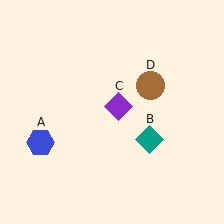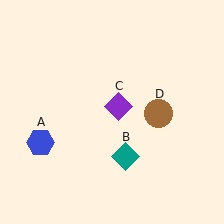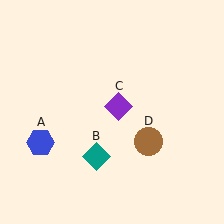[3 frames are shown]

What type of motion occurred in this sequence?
The teal diamond (object B), brown circle (object D) rotated clockwise around the center of the scene.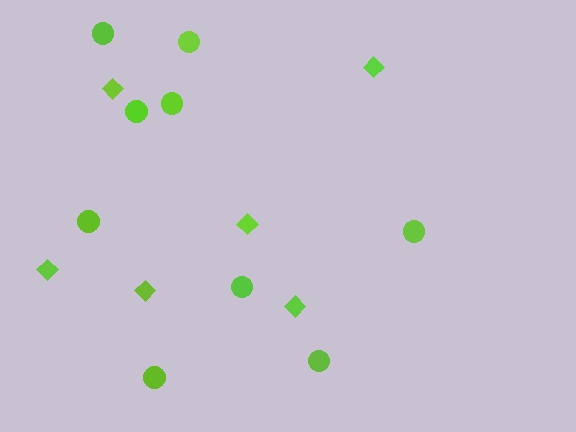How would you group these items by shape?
There are 2 groups: one group of circles (9) and one group of diamonds (6).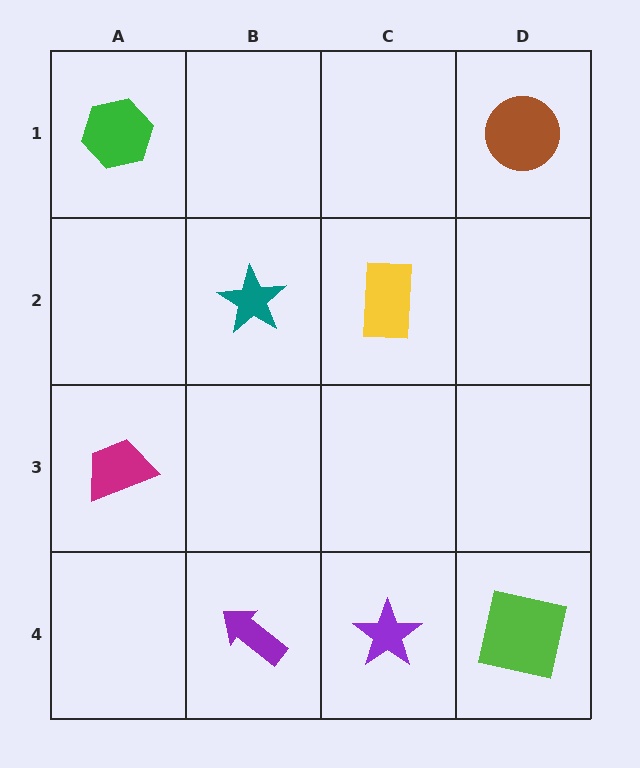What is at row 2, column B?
A teal star.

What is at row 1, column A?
A green hexagon.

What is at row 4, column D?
A lime square.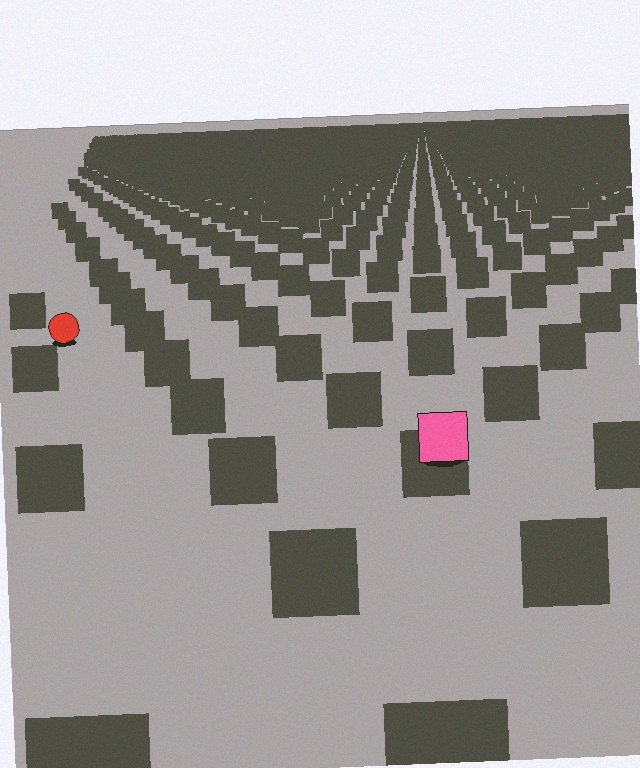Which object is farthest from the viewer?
The red circle is farthest from the viewer. It appears smaller and the ground texture around it is denser.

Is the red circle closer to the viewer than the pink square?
No. The pink square is closer — you can tell from the texture gradient: the ground texture is coarser near it.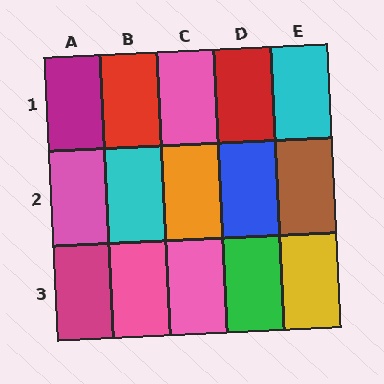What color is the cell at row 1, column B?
Red.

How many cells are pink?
4 cells are pink.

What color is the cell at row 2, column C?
Orange.